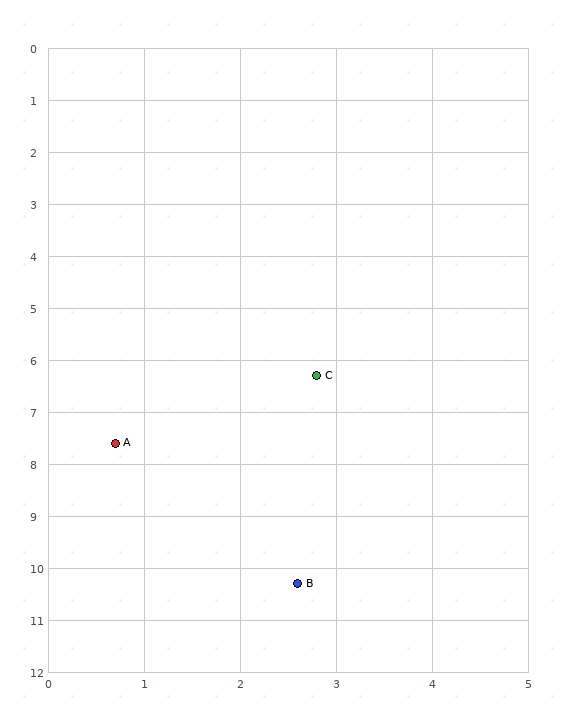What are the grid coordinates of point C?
Point C is at approximately (2.8, 6.3).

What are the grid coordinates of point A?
Point A is at approximately (0.7, 7.6).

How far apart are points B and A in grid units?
Points B and A are about 3.3 grid units apart.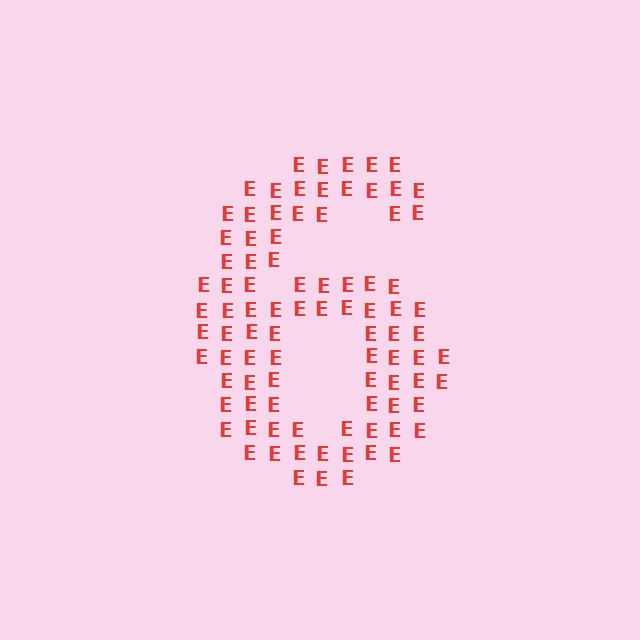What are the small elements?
The small elements are letter E's.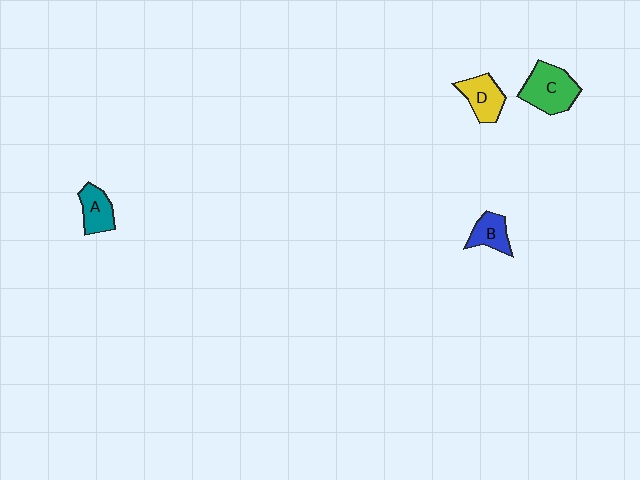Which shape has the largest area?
Shape C (green).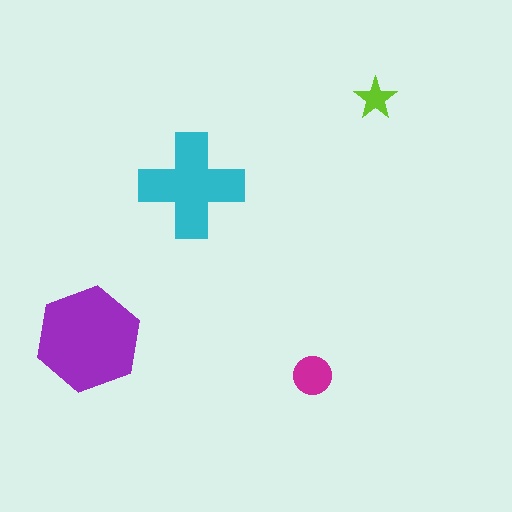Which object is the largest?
The purple hexagon.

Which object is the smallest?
The lime star.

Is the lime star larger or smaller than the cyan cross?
Smaller.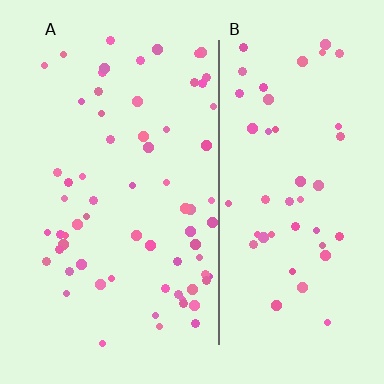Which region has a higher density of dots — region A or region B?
A (the left).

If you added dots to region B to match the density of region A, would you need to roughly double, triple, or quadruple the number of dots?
Approximately double.